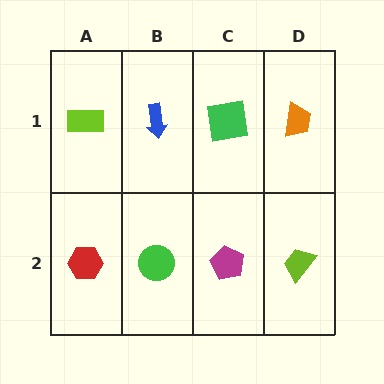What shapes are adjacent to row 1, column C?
A magenta pentagon (row 2, column C), a blue arrow (row 1, column B), an orange trapezoid (row 1, column D).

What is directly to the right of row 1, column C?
An orange trapezoid.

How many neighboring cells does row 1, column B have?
3.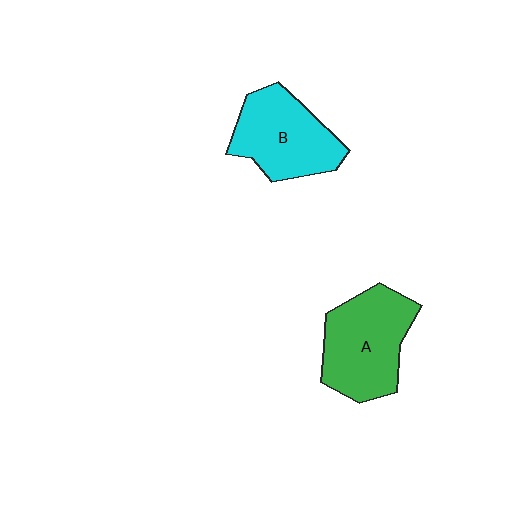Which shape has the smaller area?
Shape B (cyan).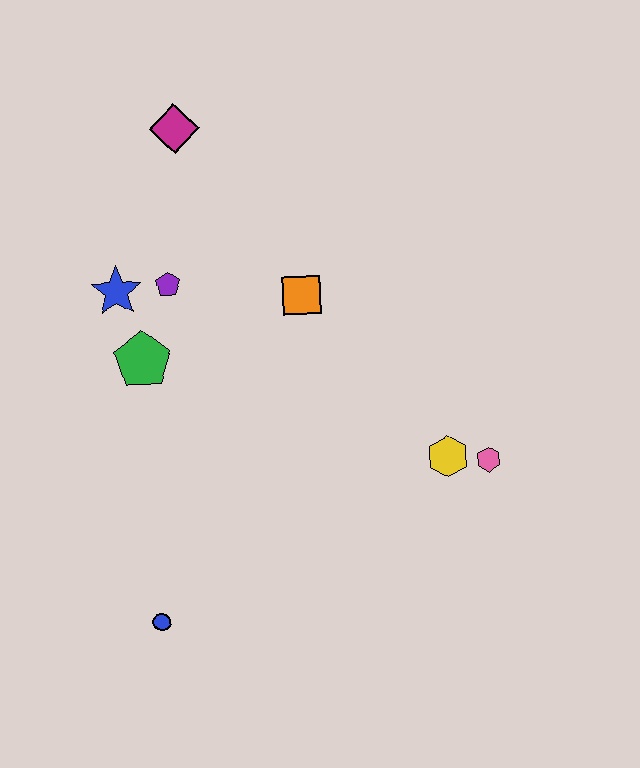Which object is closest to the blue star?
The purple pentagon is closest to the blue star.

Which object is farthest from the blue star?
The pink hexagon is farthest from the blue star.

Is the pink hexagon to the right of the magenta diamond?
Yes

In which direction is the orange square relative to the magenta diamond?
The orange square is below the magenta diamond.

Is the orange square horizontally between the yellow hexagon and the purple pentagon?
Yes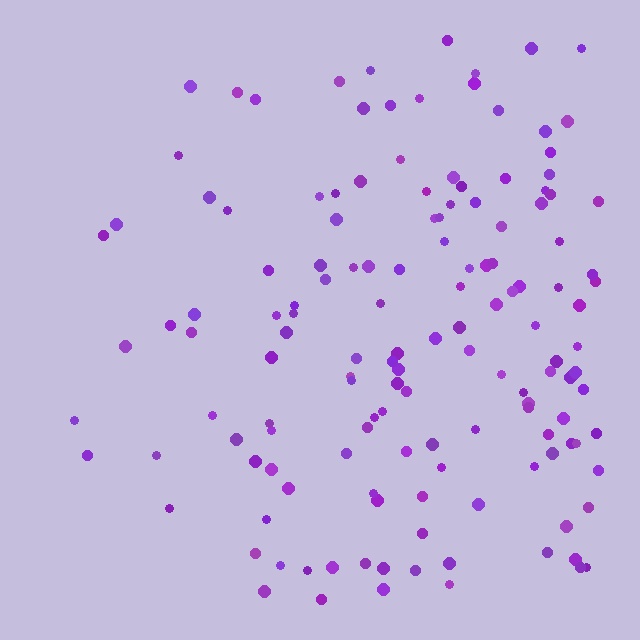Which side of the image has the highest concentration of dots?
The right.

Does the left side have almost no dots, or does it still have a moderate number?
Still a moderate number, just noticeably fewer than the right.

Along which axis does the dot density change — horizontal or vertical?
Horizontal.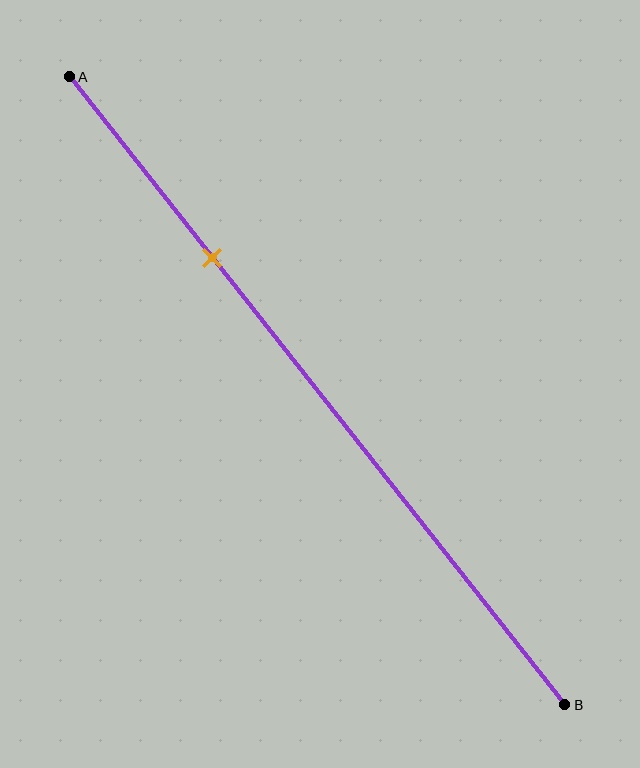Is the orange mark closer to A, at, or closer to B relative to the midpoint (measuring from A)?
The orange mark is closer to point A than the midpoint of segment AB.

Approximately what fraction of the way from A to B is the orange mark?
The orange mark is approximately 30% of the way from A to B.